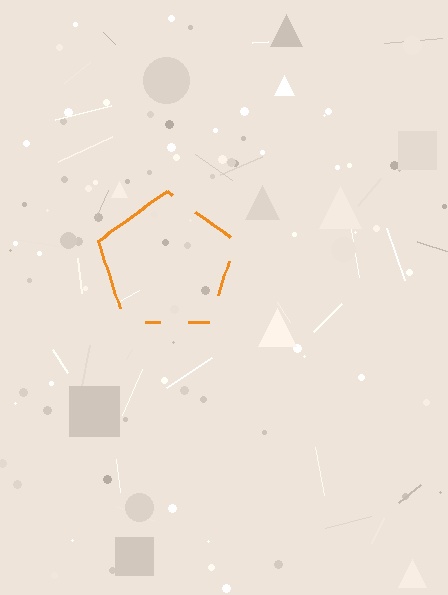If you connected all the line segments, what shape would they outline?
They would outline a pentagon.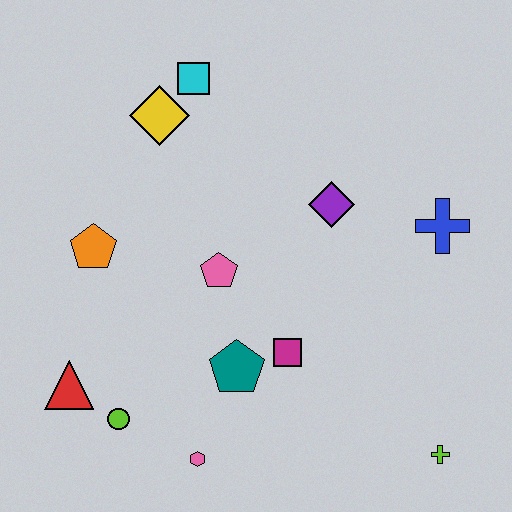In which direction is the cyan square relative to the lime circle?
The cyan square is above the lime circle.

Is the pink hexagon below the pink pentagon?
Yes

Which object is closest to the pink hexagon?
The lime circle is closest to the pink hexagon.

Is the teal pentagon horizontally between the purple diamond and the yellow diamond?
Yes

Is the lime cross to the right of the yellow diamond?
Yes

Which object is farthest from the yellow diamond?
The lime cross is farthest from the yellow diamond.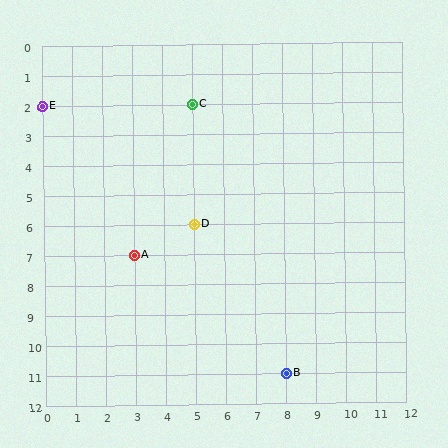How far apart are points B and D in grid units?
Points B and D are 3 columns and 5 rows apart (about 5.8 grid units diagonally).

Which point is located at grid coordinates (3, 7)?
Point A is at (3, 7).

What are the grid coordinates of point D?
Point D is at grid coordinates (5, 6).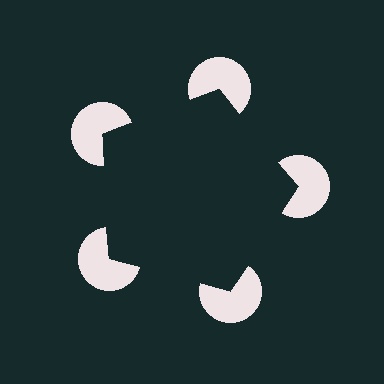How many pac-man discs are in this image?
There are 5 — one at each vertex of the illusory pentagon.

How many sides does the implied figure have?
5 sides.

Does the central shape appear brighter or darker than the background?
It typically appears slightly darker than the background, even though no actual brightness change is drawn.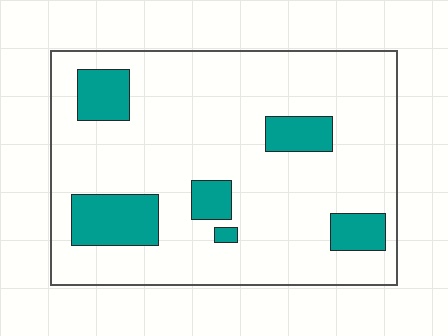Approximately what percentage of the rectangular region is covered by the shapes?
Approximately 15%.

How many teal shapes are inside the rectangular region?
6.